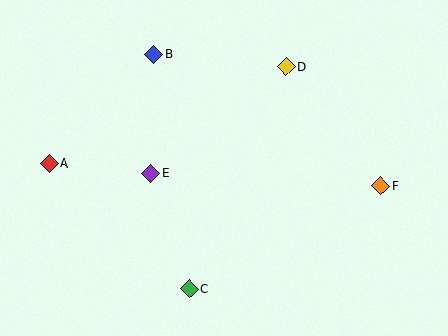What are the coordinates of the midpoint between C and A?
The midpoint between C and A is at (119, 226).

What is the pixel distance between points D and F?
The distance between D and F is 152 pixels.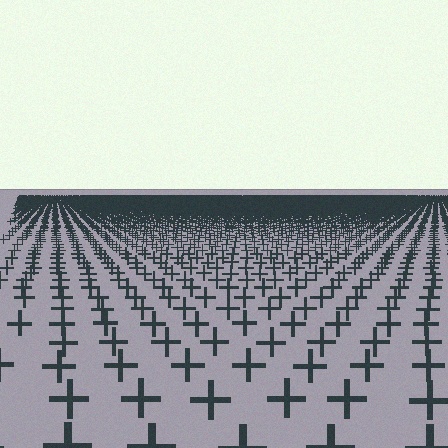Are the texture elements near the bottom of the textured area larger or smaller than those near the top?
Larger. Near the bottom, elements are closer to the viewer and appear at a bigger on-screen size.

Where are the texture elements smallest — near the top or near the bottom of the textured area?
Near the top.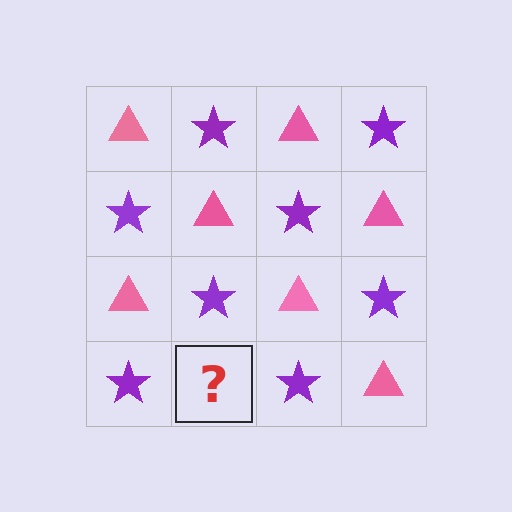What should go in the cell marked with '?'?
The missing cell should contain a pink triangle.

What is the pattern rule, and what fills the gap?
The rule is that it alternates pink triangle and purple star in a checkerboard pattern. The gap should be filled with a pink triangle.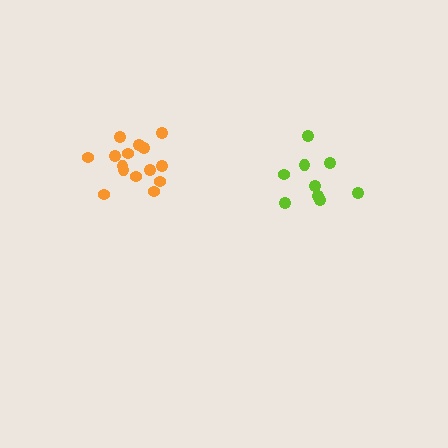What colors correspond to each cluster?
The clusters are colored: lime, orange.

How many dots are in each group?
Group 1: 9 dots, Group 2: 15 dots (24 total).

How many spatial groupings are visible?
There are 2 spatial groupings.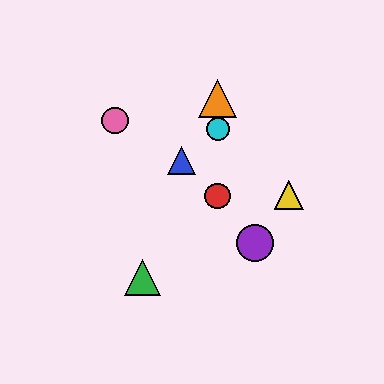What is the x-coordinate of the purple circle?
The purple circle is at x≈255.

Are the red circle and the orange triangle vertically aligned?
Yes, both are at x≈218.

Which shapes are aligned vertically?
The red circle, the orange triangle, the cyan circle are aligned vertically.